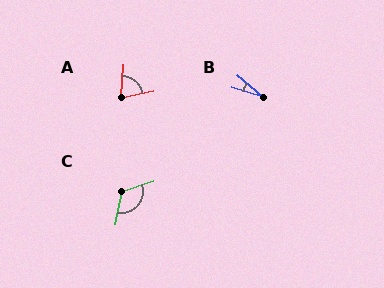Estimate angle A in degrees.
Approximately 75 degrees.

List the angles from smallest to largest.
B (23°), A (75°), C (119°).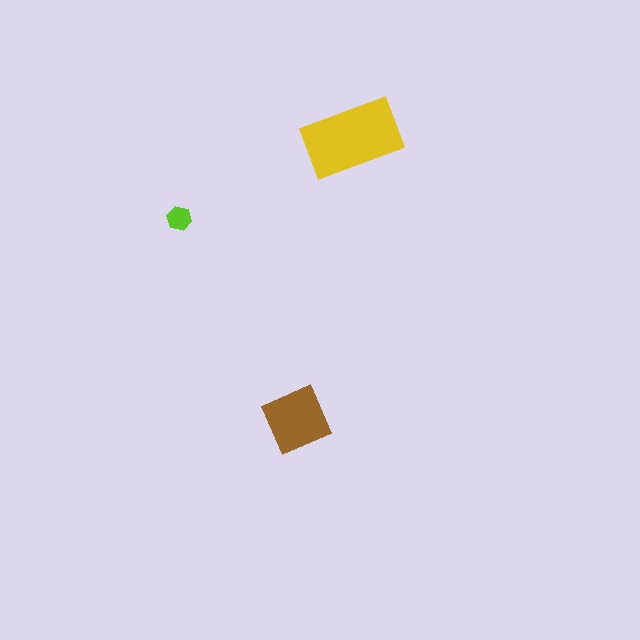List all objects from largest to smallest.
The yellow rectangle, the brown square, the lime hexagon.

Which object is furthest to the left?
The lime hexagon is leftmost.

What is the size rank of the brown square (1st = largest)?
2nd.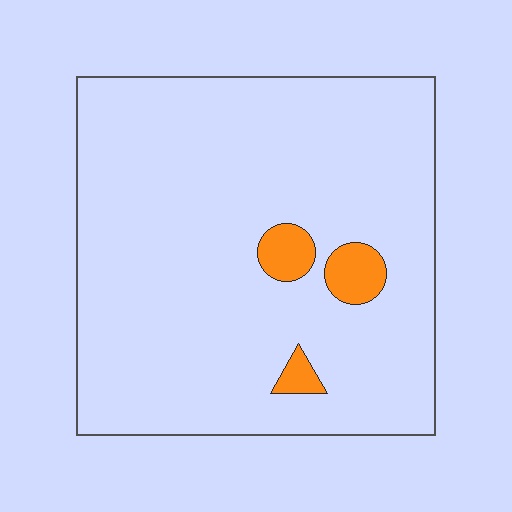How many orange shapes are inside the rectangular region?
3.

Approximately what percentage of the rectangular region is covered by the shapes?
Approximately 5%.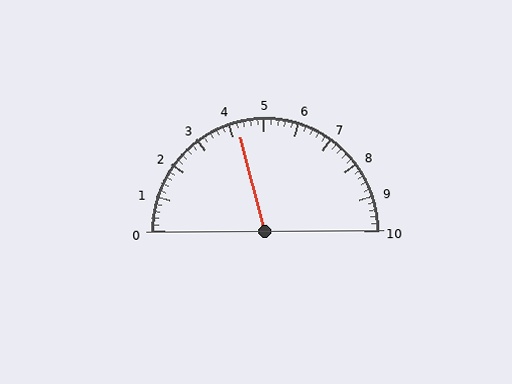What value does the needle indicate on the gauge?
The needle indicates approximately 4.2.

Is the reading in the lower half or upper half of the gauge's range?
The reading is in the lower half of the range (0 to 10).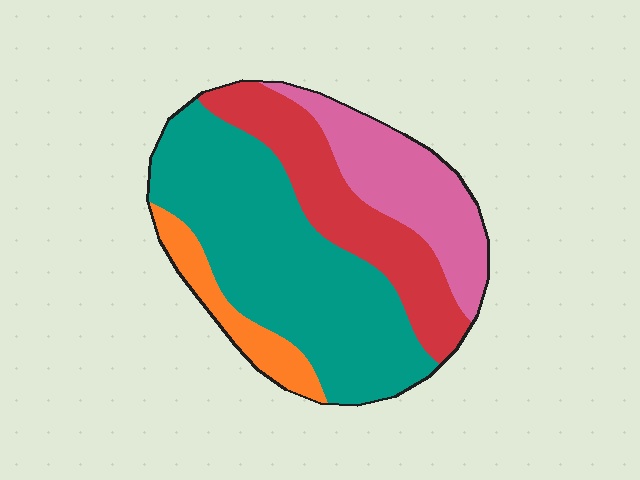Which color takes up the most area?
Teal, at roughly 45%.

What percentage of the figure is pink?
Pink takes up less than a quarter of the figure.